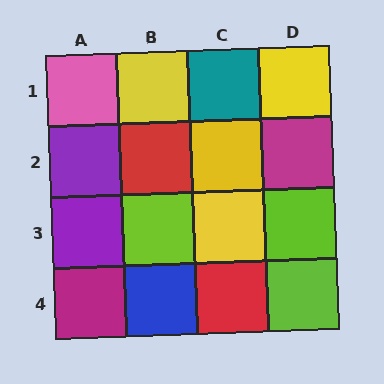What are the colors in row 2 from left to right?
Purple, red, yellow, magenta.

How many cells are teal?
1 cell is teal.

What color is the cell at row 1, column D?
Yellow.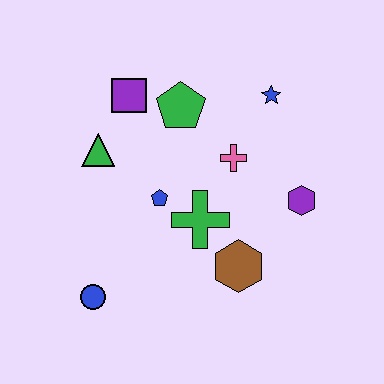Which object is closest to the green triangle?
The purple square is closest to the green triangle.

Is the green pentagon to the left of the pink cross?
Yes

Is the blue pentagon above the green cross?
Yes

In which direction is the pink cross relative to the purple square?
The pink cross is to the right of the purple square.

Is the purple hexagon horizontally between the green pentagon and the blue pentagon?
No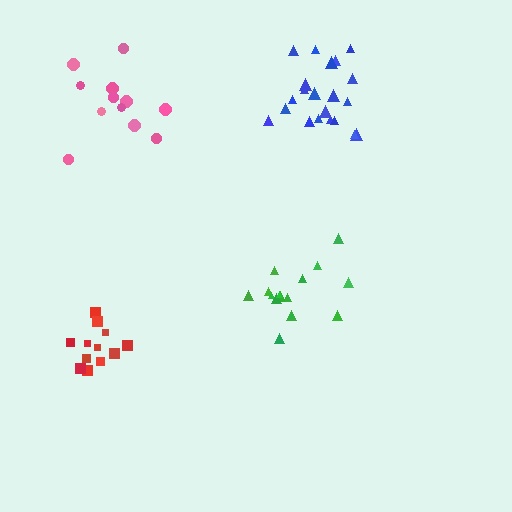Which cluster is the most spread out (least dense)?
Pink.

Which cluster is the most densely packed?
Green.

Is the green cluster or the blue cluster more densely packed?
Green.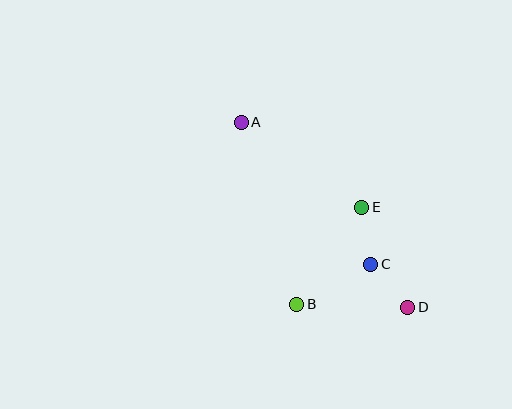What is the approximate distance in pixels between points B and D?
The distance between B and D is approximately 111 pixels.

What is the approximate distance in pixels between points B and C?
The distance between B and C is approximately 84 pixels.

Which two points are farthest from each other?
Points A and D are farthest from each other.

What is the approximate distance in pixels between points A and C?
The distance between A and C is approximately 192 pixels.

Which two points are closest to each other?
Points C and D are closest to each other.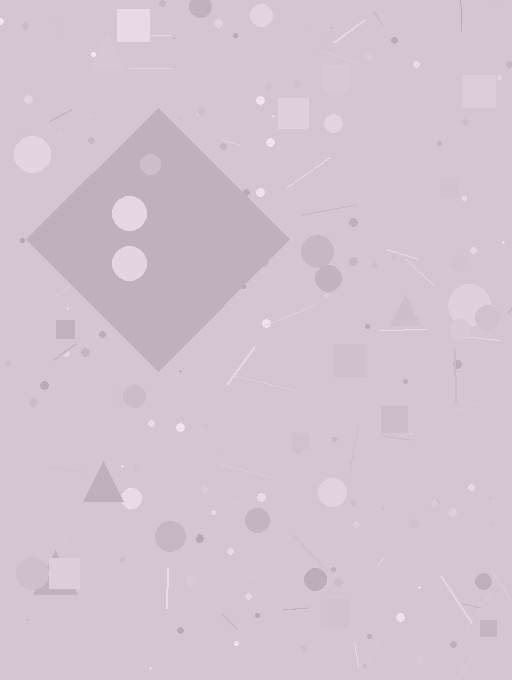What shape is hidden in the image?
A diamond is hidden in the image.